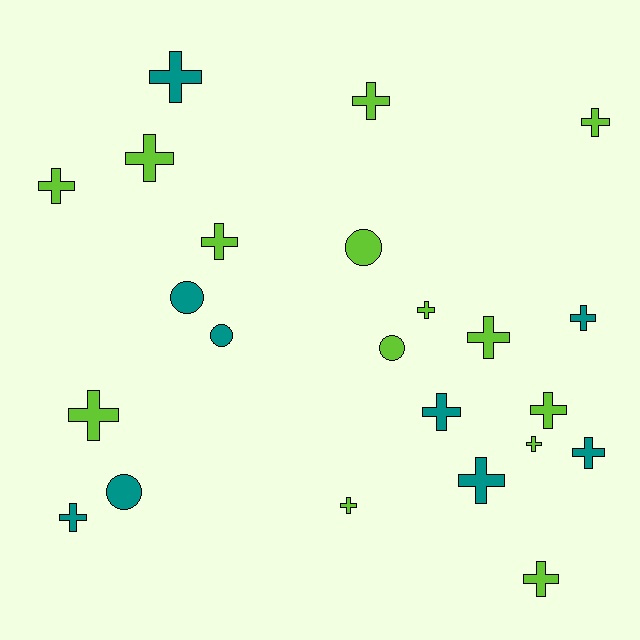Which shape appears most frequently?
Cross, with 18 objects.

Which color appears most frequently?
Lime, with 14 objects.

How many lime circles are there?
There are 2 lime circles.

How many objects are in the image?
There are 23 objects.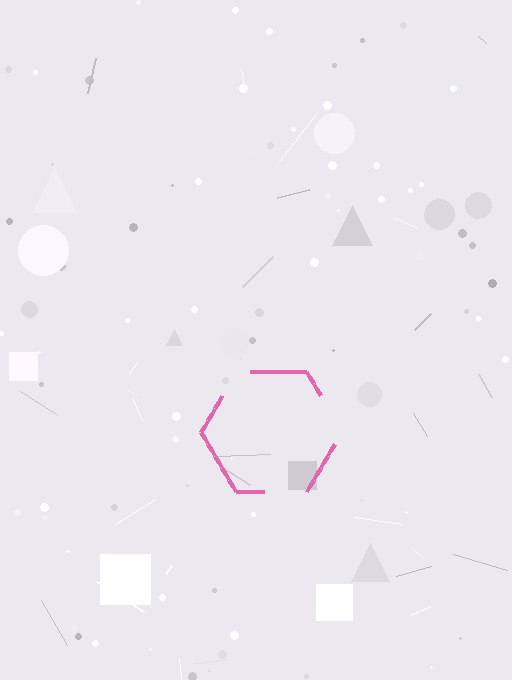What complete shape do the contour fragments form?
The contour fragments form a hexagon.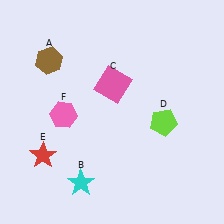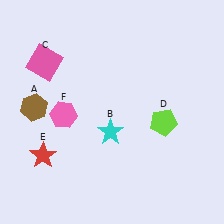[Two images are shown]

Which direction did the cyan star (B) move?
The cyan star (B) moved up.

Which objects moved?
The objects that moved are: the brown hexagon (A), the cyan star (B), the pink square (C).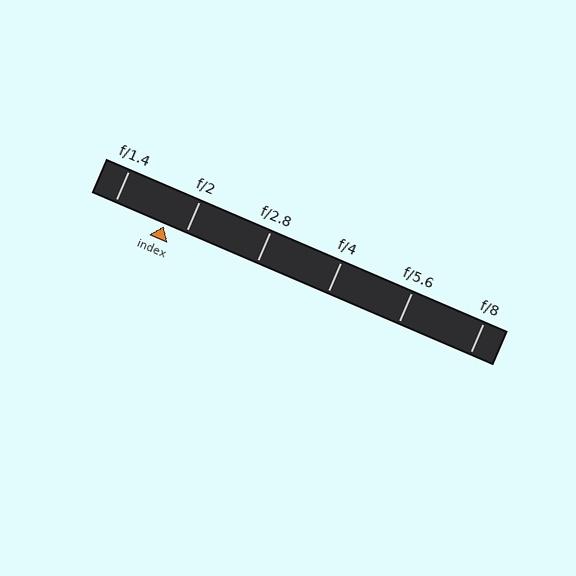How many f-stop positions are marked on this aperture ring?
There are 6 f-stop positions marked.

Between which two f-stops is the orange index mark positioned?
The index mark is between f/1.4 and f/2.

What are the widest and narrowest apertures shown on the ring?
The widest aperture shown is f/1.4 and the narrowest is f/8.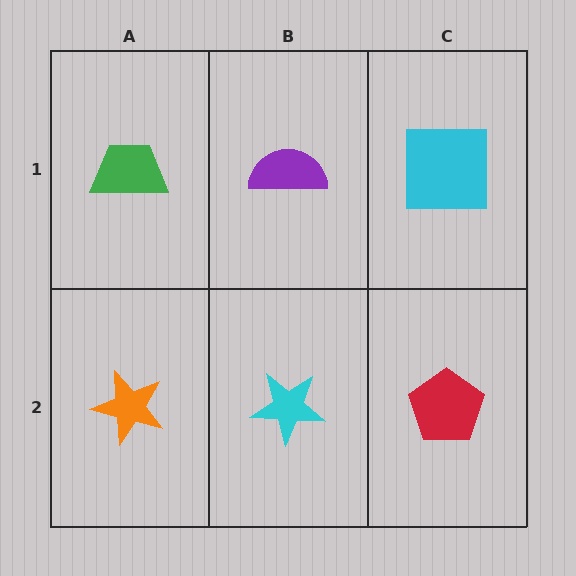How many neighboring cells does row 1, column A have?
2.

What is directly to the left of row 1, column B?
A green trapezoid.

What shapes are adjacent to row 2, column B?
A purple semicircle (row 1, column B), an orange star (row 2, column A), a red pentagon (row 2, column C).